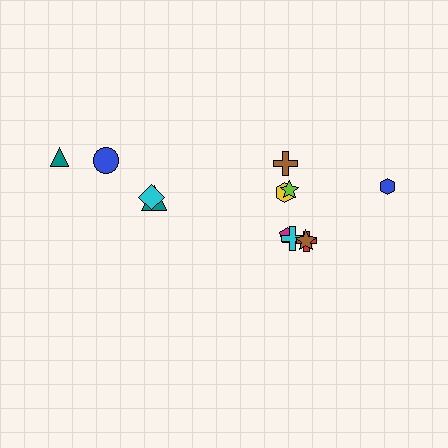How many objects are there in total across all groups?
There are 12 objects.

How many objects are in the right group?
There are 8 objects.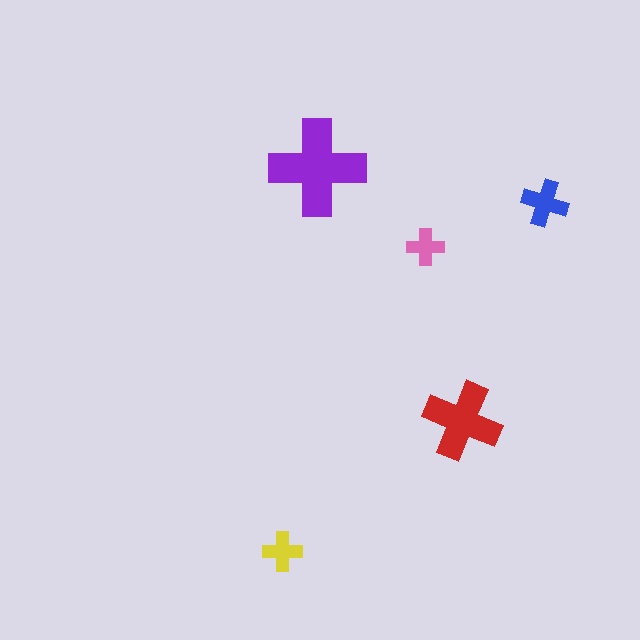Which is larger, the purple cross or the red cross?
The purple one.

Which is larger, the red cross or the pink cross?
The red one.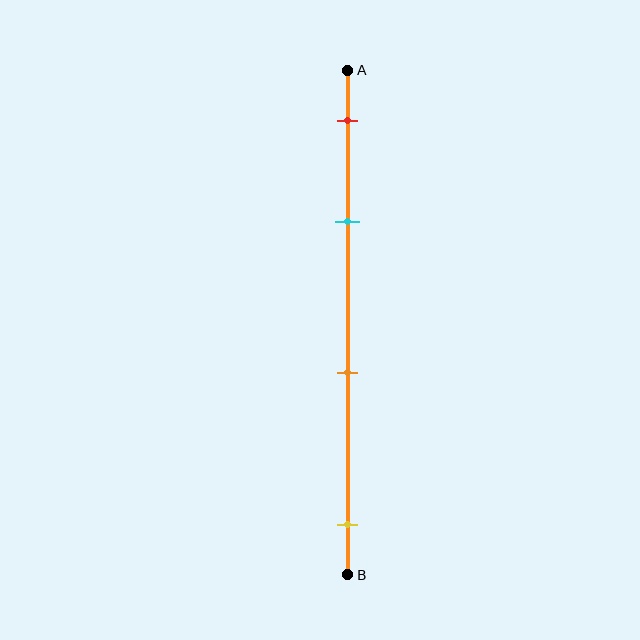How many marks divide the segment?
There are 4 marks dividing the segment.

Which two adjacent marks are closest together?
The red and cyan marks are the closest adjacent pair.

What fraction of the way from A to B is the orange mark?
The orange mark is approximately 60% (0.6) of the way from A to B.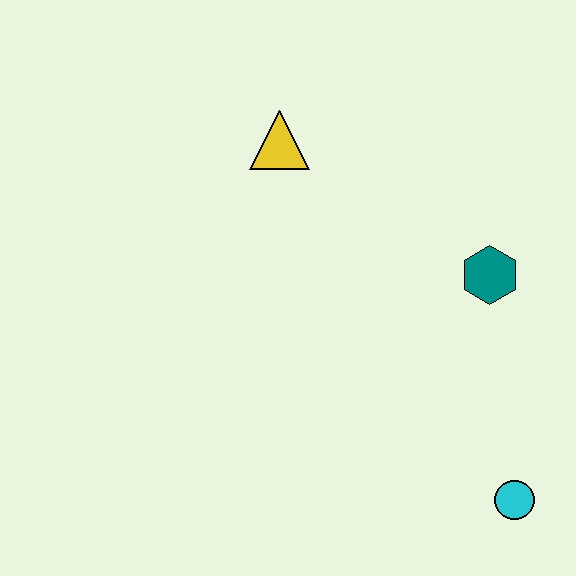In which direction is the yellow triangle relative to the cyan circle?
The yellow triangle is above the cyan circle.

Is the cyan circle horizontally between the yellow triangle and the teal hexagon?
No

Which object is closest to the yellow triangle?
The teal hexagon is closest to the yellow triangle.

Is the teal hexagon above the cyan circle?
Yes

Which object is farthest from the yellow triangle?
The cyan circle is farthest from the yellow triangle.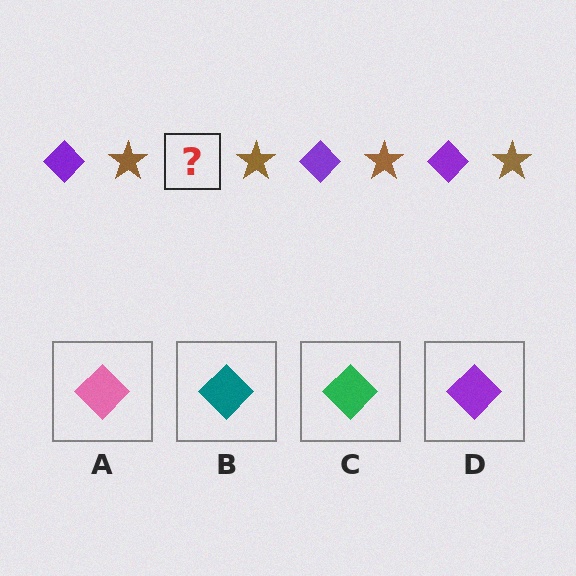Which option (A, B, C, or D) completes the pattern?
D.